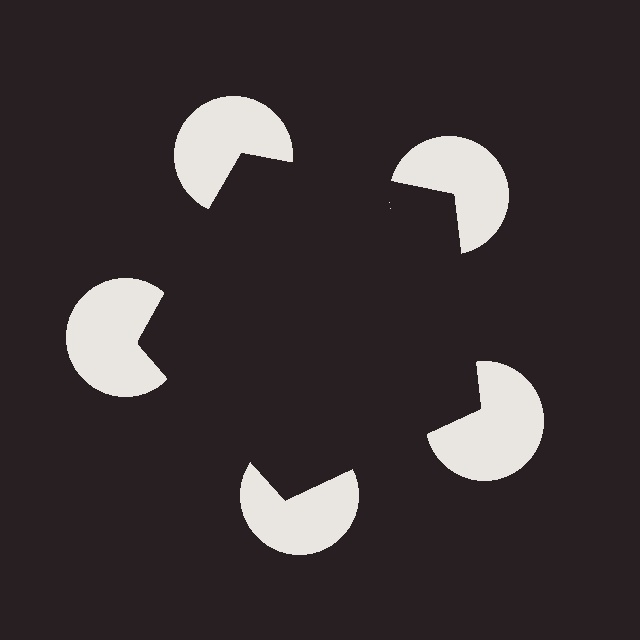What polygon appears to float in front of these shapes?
An illusory pentagon — its edges are inferred from the aligned wedge cuts in the pac-man discs, not physically drawn.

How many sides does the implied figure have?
5 sides.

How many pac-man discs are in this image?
There are 5 — one at each vertex of the illusory pentagon.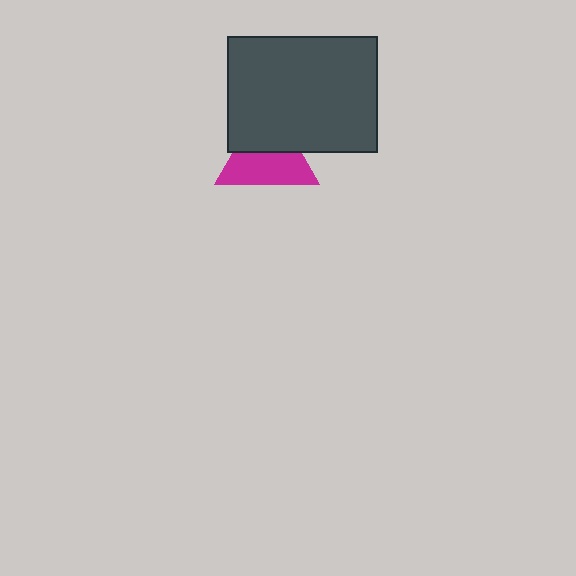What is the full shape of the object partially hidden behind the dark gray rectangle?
The partially hidden object is a magenta triangle.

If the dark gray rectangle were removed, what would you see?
You would see the complete magenta triangle.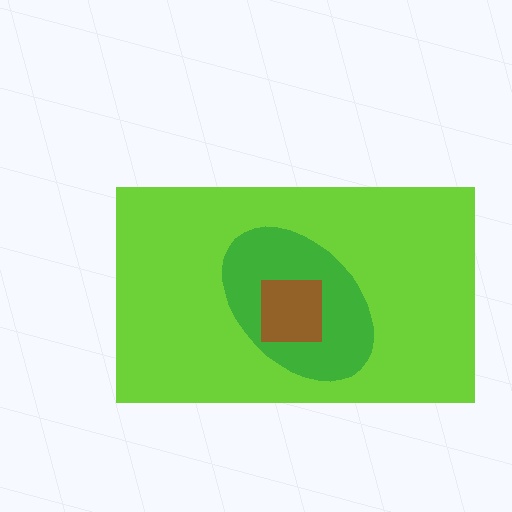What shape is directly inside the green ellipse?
The brown square.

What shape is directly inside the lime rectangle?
The green ellipse.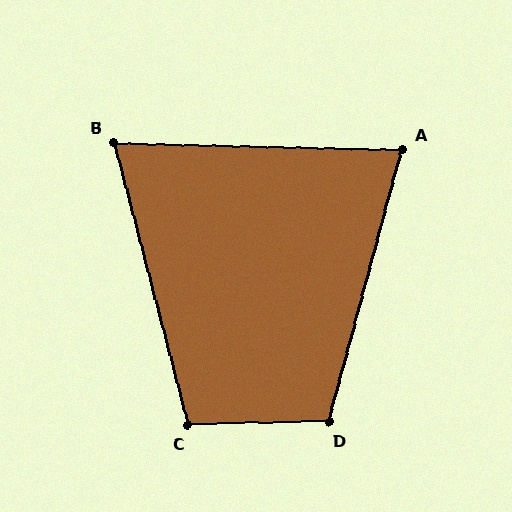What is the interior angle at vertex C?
Approximately 104 degrees (obtuse).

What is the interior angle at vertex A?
Approximately 76 degrees (acute).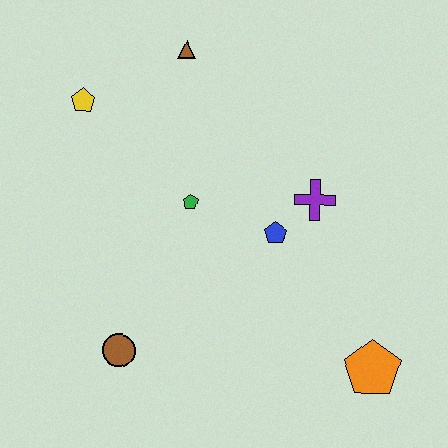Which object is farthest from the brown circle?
The brown triangle is farthest from the brown circle.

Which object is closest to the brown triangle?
The yellow pentagon is closest to the brown triangle.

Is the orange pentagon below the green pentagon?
Yes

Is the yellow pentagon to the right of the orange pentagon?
No